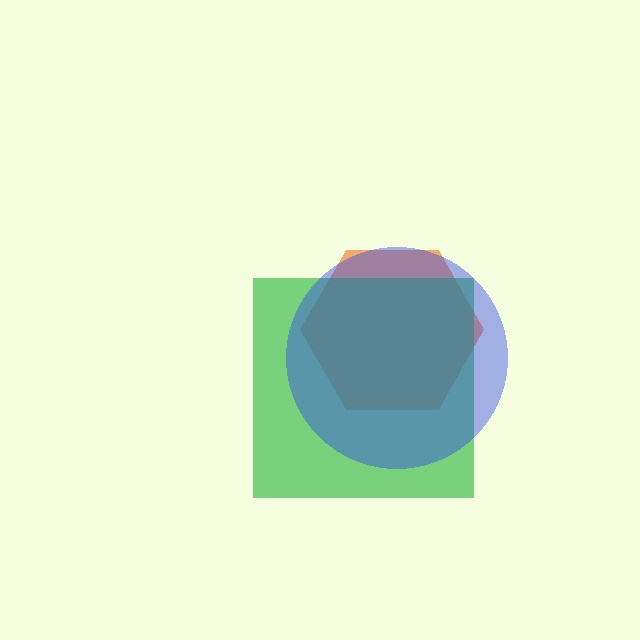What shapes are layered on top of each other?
The layered shapes are: an orange hexagon, a green square, a blue circle.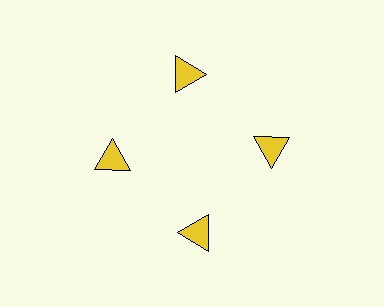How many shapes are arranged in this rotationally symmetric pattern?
There are 4 shapes, arranged in 4 groups of 1.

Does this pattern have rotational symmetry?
Yes, this pattern has 4-fold rotational symmetry. It looks the same after rotating 90 degrees around the center.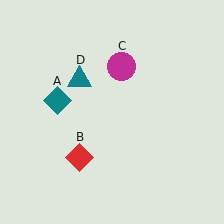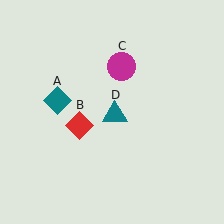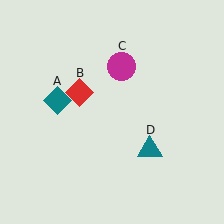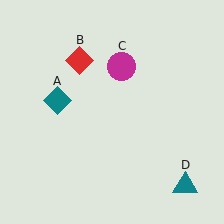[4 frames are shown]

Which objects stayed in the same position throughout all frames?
Teal diamond (object A) and magenta circle (object C) remained stationary.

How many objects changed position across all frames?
2 objects changed position: red diamond (object B), teal triangle (object D).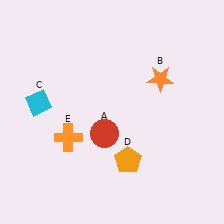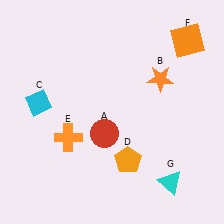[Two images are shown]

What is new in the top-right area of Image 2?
An orange square (F) was added in the top-right area of Image 2.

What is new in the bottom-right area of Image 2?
A cyan triangle (G) was added in the bottom-right area of Image 2.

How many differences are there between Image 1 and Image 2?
There are 2 differences between the two images.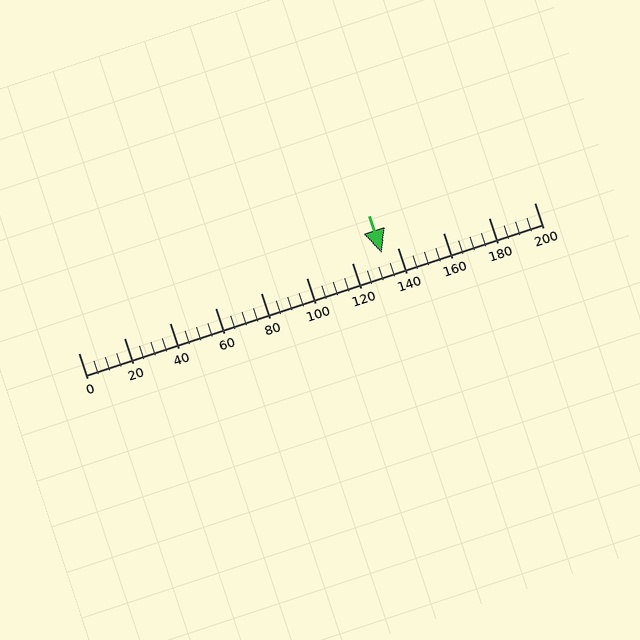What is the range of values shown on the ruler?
The ruler shows values from 0 to 200.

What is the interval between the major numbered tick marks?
The major tick marks are spaced 20 units apart.